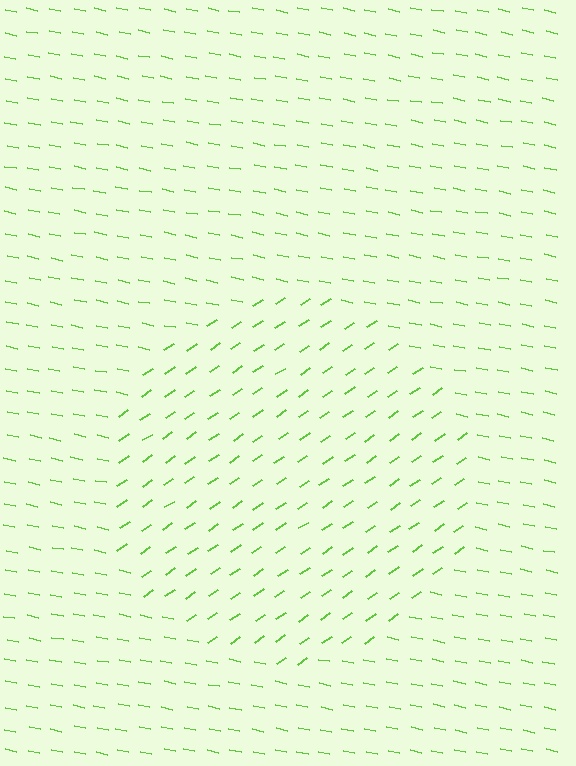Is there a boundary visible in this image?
Yes, there is a texture boundary formed by a change in line orientation.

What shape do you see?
I see a circle.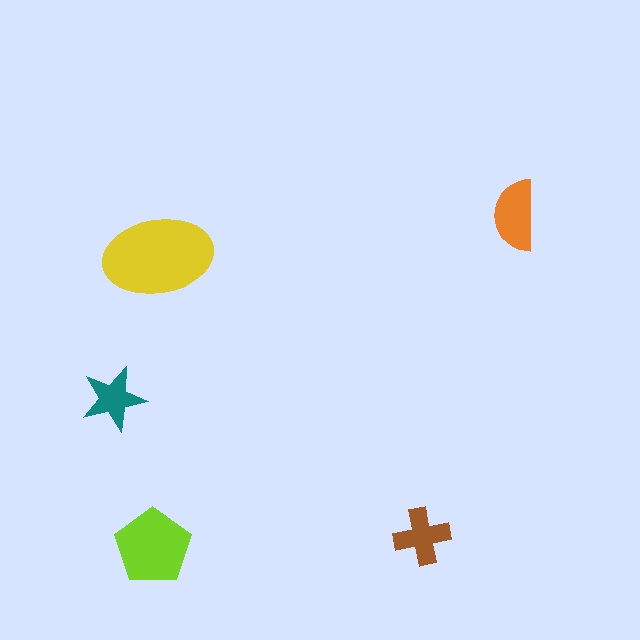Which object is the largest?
The yellow ellipse.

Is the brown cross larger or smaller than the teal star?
Larger.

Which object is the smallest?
The teal star.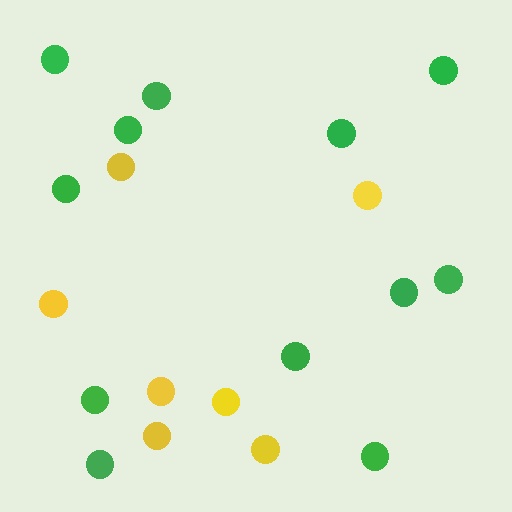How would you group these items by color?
There are 2 groups: one group of yellow circles (7) and one group of green circles (12).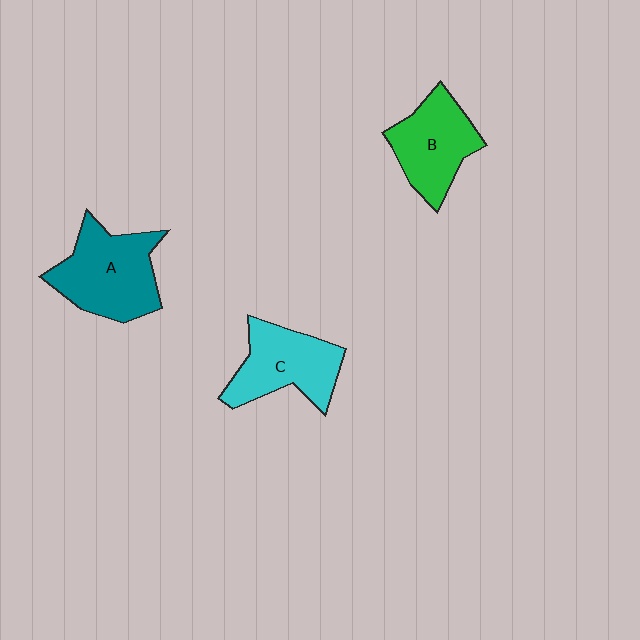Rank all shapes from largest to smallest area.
From largest to smallest: A (teal), C (cyan), B (green).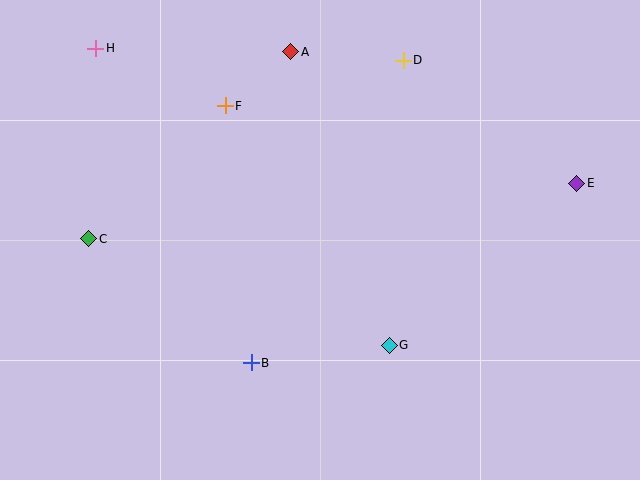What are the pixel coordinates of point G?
Point G is at (389, 345).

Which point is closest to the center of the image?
Point G at (389, 345) is closest to the center.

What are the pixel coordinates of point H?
Point H is at (96, 48).